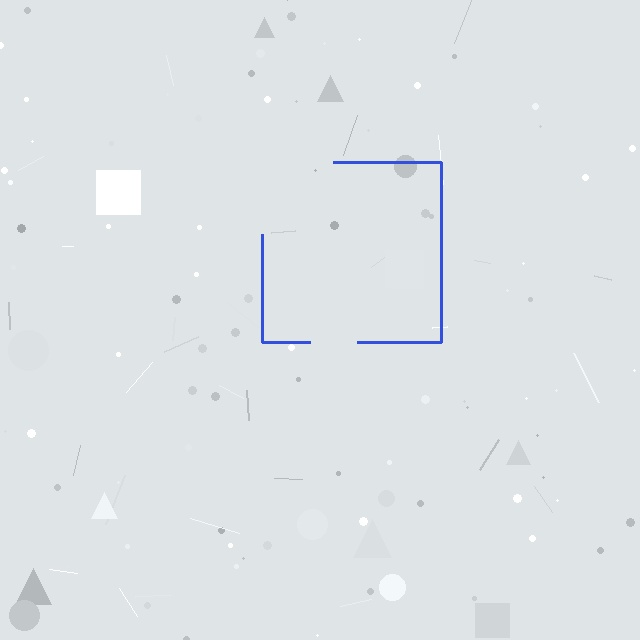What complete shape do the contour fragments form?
The contour fragments form a square.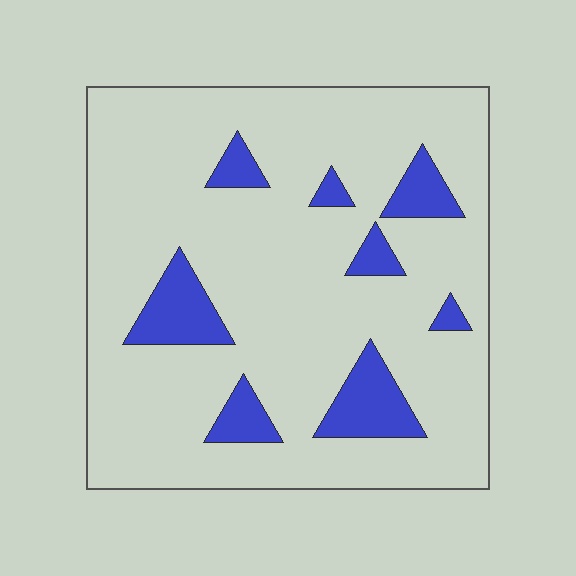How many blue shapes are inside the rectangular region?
8.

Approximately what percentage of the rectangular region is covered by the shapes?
Approximately 15%.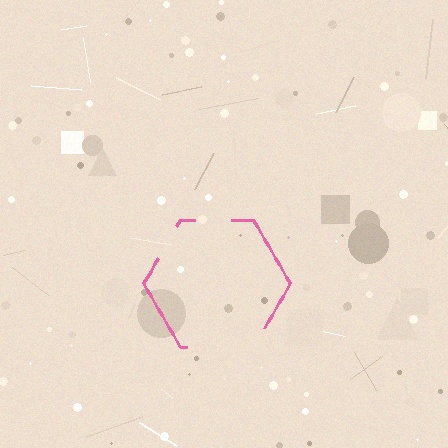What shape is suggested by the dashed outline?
The dashed outline suggests a hexagon.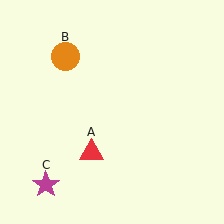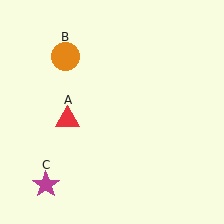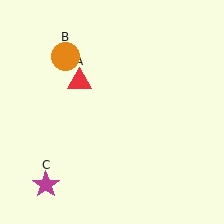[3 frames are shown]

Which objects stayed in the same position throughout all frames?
Orange circle (object B) and magenta star (object C) remained stationary.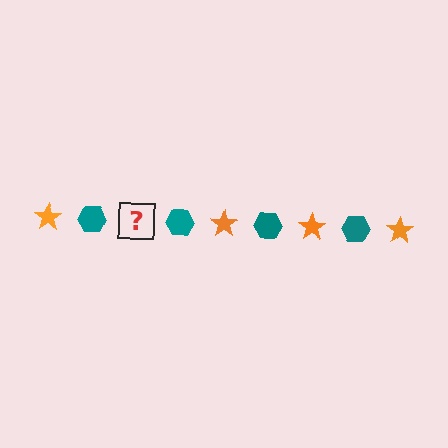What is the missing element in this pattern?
The missing element is an orange star.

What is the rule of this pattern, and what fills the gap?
The rule is that the pattern alternates between orange star and teal hexagon. The gap should be filled with an orange star.